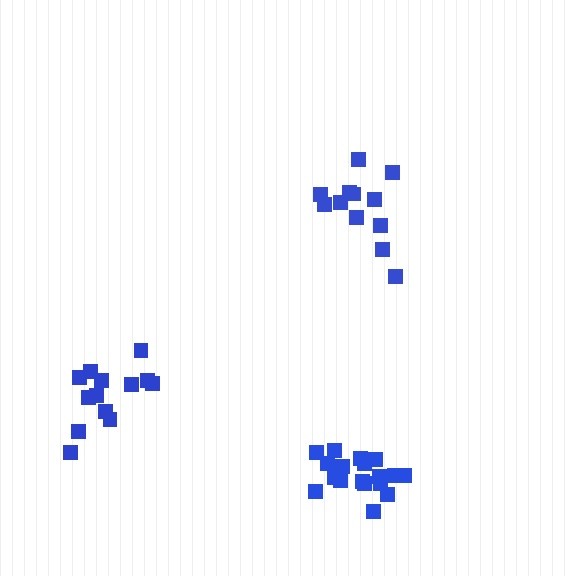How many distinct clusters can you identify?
There are 3 distinct clusters.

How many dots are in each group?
Group 1: 12 dots, Group 2: 13 dots, Group 3: 18 dots (43 total).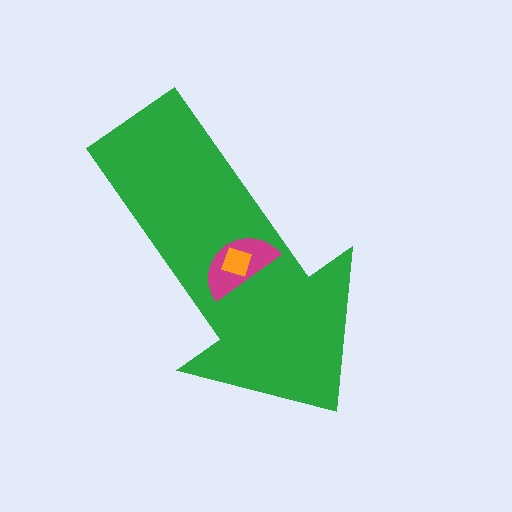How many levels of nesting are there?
3.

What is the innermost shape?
The orange diamond.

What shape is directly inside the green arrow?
The magenta semicircle.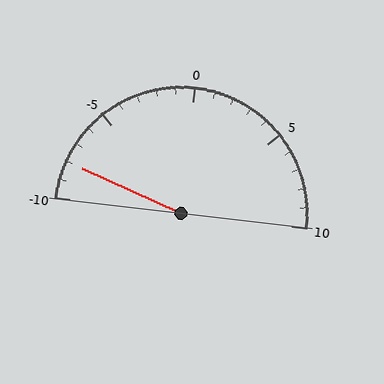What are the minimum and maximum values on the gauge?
The gauge ranges from -10 to 10.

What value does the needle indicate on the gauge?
The needle indicates approximately -8.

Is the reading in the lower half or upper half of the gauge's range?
The reading is in the lower half of the range (-10 to 10).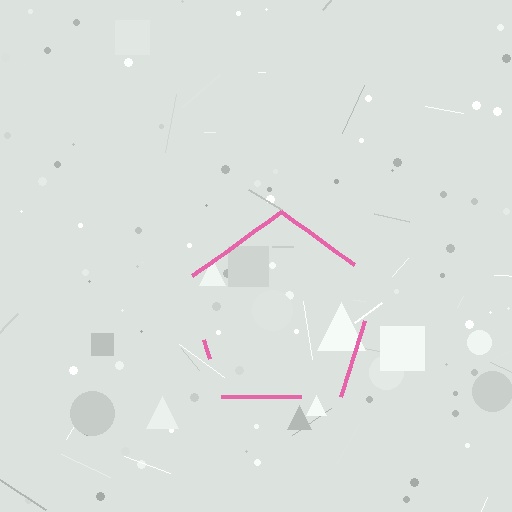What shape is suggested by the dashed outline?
The dashed outline suggests a pentagon.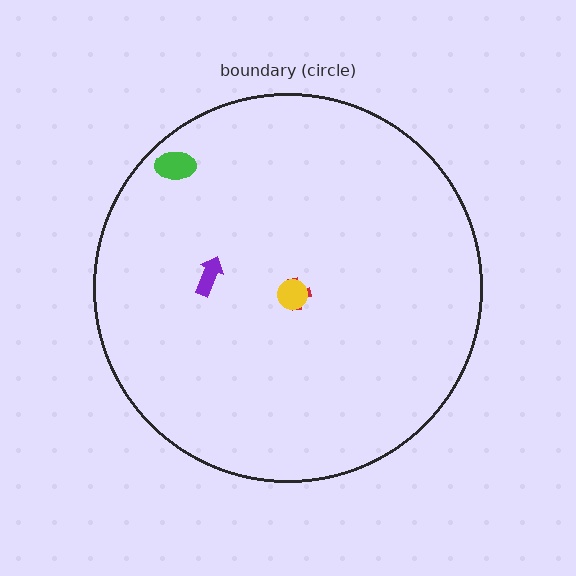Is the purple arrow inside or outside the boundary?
Inside.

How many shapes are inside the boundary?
4 inside, 0 outside.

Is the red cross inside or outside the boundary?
Inside.